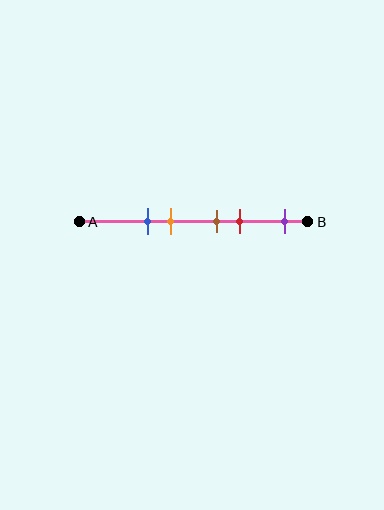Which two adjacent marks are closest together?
The brown and red marks are the closest adjacent pair.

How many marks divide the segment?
There are 5 marks dividing the segment.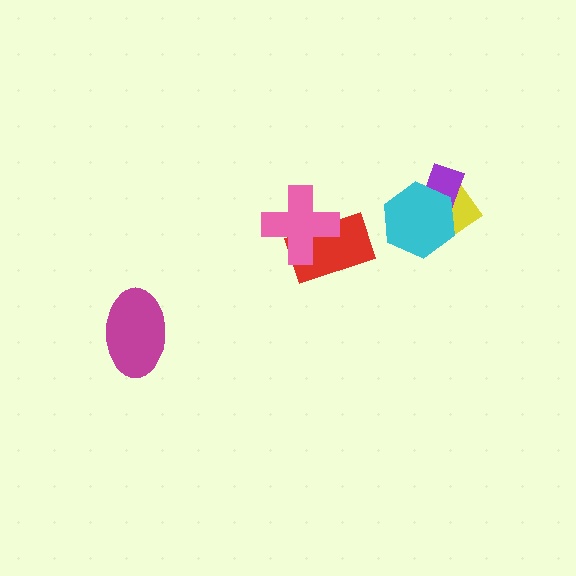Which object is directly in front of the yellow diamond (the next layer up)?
The purple rectangle is directly in front of the yellow diamond.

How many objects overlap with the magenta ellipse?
0 objects overlap with the magenta ellipse.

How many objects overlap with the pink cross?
1 object overlaps with the pink cross.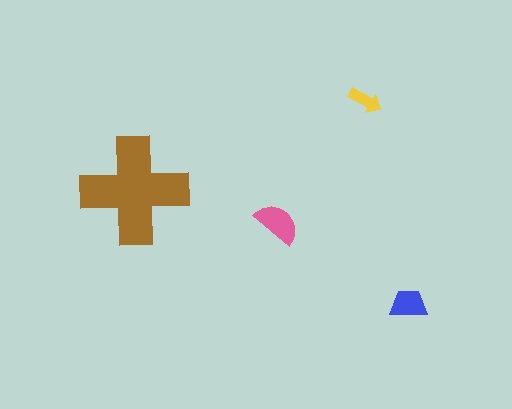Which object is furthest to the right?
The blue trapezoid is rightmost.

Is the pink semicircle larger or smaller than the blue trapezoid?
Larger.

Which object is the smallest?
The yellow arrow.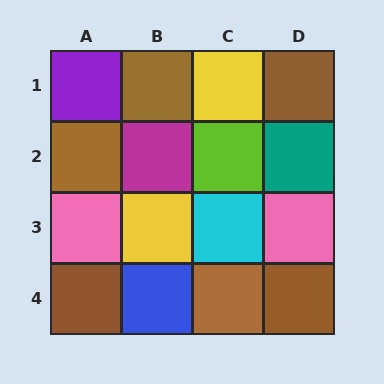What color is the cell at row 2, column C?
Lime.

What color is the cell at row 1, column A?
Purple.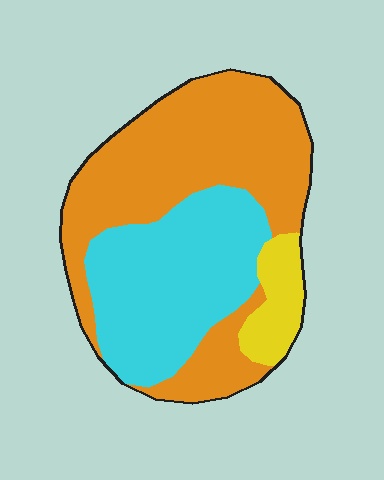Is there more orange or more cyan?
Orange.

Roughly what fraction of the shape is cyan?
Cyan takes up about three eighths (3/8) of the shape.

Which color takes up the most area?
Orange, at roughly 55%.